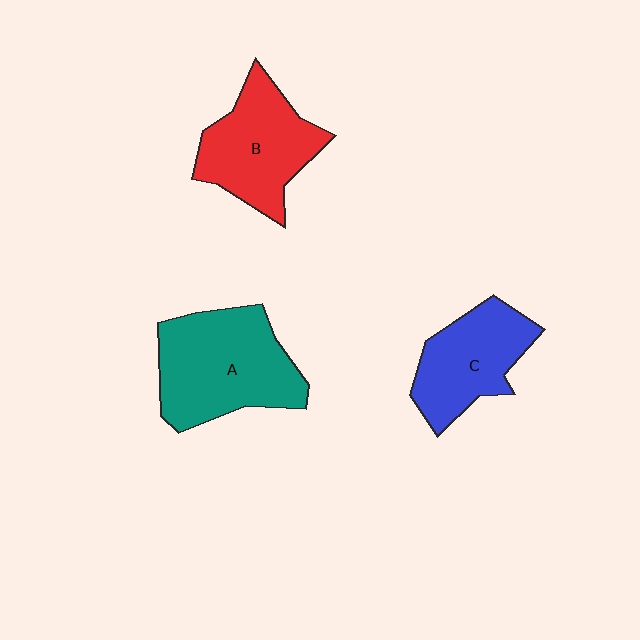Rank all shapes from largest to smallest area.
From largest to smallest: A (teal), B (red), C (blue).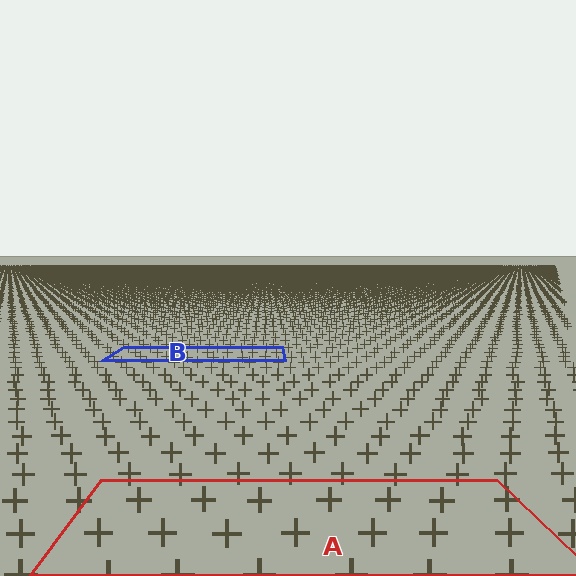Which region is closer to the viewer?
Region A is closer. The texture elements there are larger and more spread out.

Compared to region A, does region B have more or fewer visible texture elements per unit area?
Region B has more texture elements per unit area — they are packed more densely because it is farther away.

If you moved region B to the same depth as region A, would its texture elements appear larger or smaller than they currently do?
They would appear larger. At a closer depth, the same texture elements are projected at a bigger on-screen size.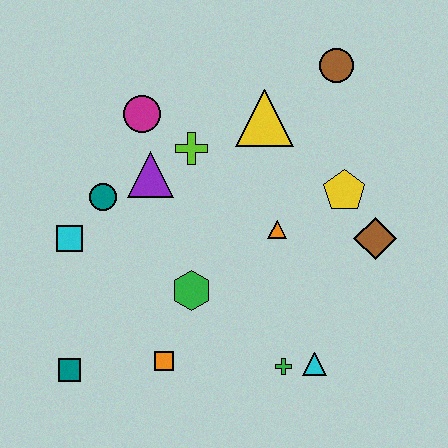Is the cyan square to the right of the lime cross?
No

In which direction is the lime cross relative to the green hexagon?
The lime cross is above the green hexagon.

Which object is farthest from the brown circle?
The teal square is farthest from the brown circle.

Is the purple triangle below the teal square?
No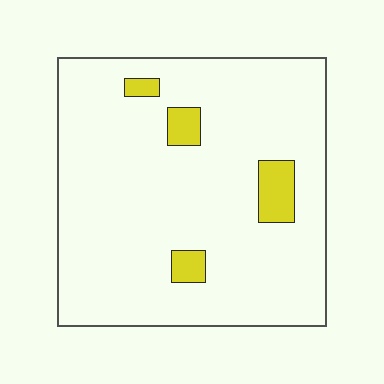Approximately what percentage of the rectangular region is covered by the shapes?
Approximately 10%.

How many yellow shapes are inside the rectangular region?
4.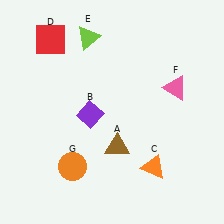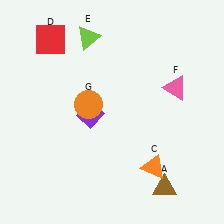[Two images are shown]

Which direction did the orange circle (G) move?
The orange circle (G) moved up.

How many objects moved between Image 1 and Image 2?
2 objects moved between the two images.